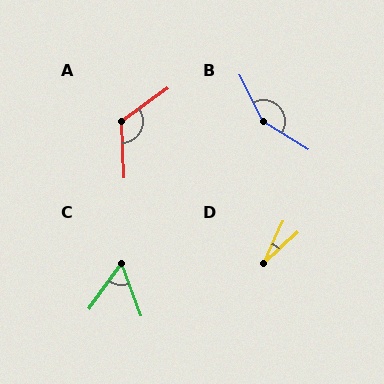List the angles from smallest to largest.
D (24°), C (56°), A (123°), B (148°).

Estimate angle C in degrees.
Approximately 56 degrees.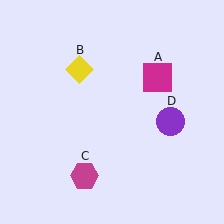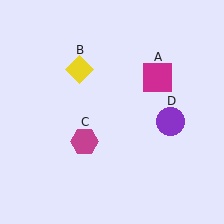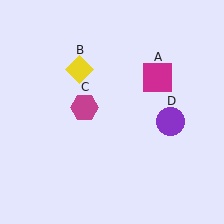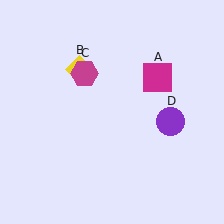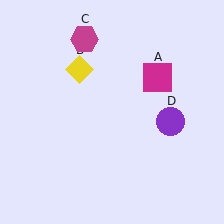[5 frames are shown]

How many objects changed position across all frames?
1 object changed position: magenta hexagon (object C).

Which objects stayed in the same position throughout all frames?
Magenta square (object A) and yellow diamond (object B) and purple circle (object D) remained stationary.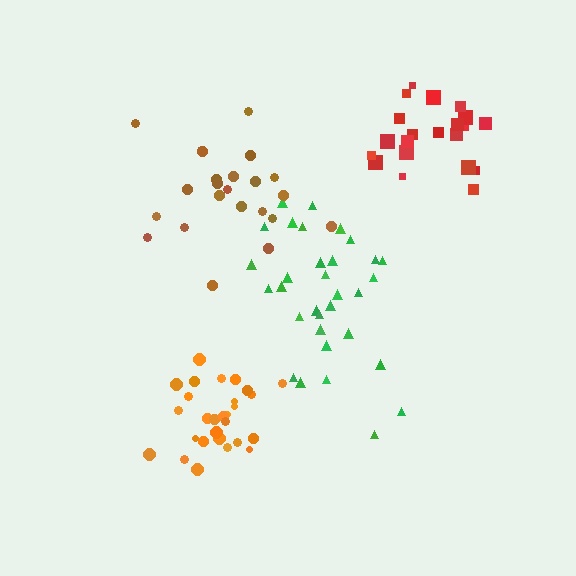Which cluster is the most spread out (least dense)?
Brown.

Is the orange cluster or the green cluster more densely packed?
Orange.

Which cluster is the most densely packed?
Orange.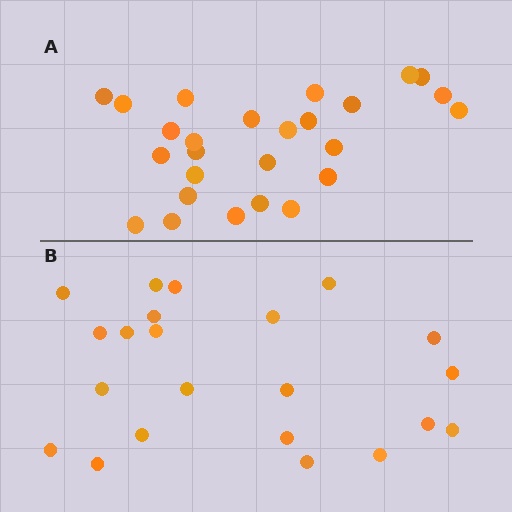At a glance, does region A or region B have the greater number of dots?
Region A (the top region) has more dots.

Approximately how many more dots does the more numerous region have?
Region A has about 4 more dots than region B.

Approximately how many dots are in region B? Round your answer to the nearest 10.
About 20 dots. (The exact count is 22, which rounds to 20.)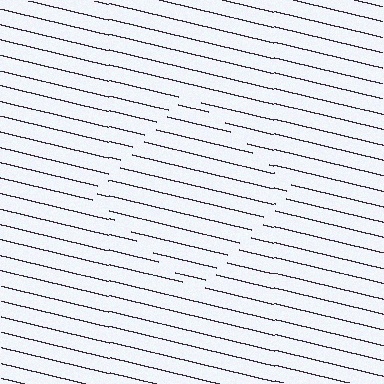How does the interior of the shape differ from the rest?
The interior of the shape contains the same grating, shifted by half a period — the contour is defined by the phase discontinuity where line-ends from the inner and outer gratings abut.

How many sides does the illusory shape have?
4 sides — the line-ends trace a square.